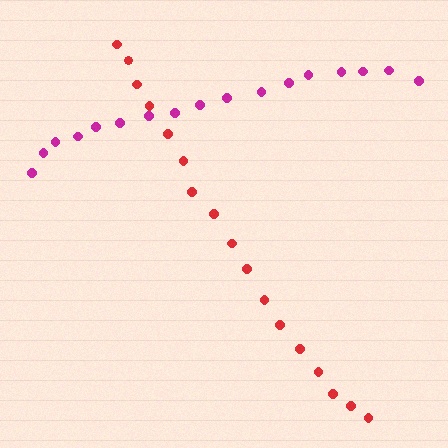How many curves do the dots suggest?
There are 2 distinct paths.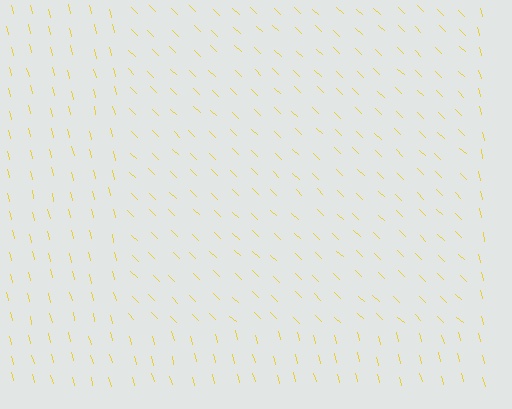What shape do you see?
I see a rectangle.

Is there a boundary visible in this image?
Yes, there is a texture boundary formed by a change in line orientation.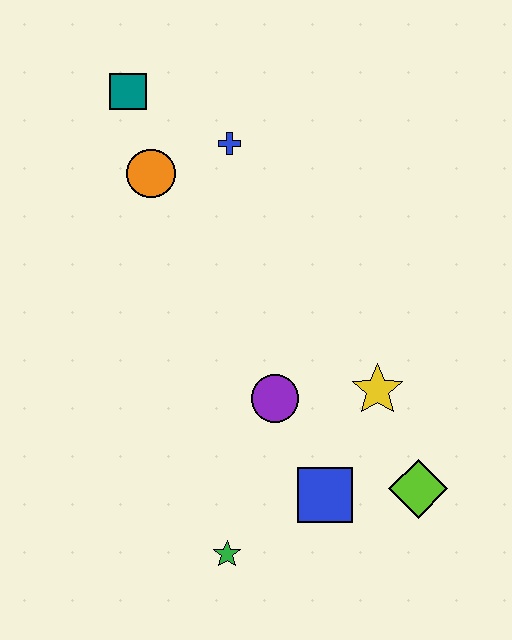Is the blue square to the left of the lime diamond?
Yes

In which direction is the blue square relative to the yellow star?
The blue square is below the yellow star.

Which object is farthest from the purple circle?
The teal square is farthest from the purple circle.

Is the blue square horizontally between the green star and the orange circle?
No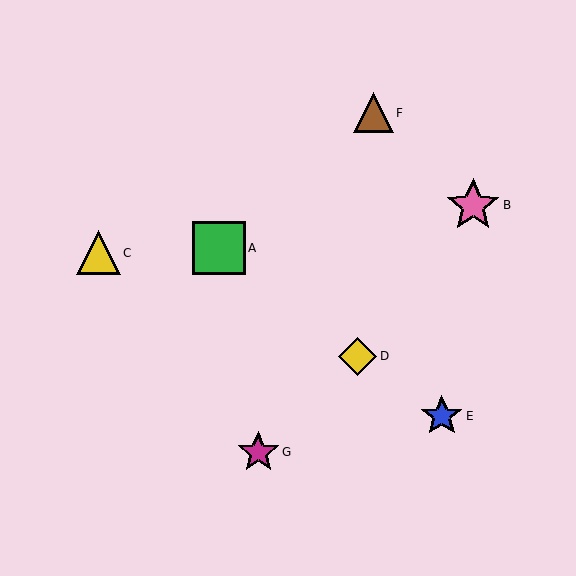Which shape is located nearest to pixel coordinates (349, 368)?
The yellow diamond (labeled D) at (358, 356) is nearest to that location.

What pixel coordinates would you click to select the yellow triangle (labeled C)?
Click at (98, 253) to select the yellow triangle C.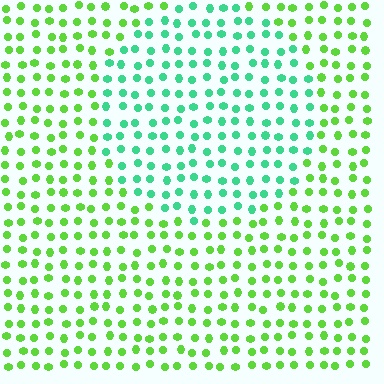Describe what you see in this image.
The image is filled with small lime elements in a uniform arrangement. A circle-shaped region is visible where the elements are tinted to a slightly different hue, forming a subtle color boundary.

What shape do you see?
I see a circle.